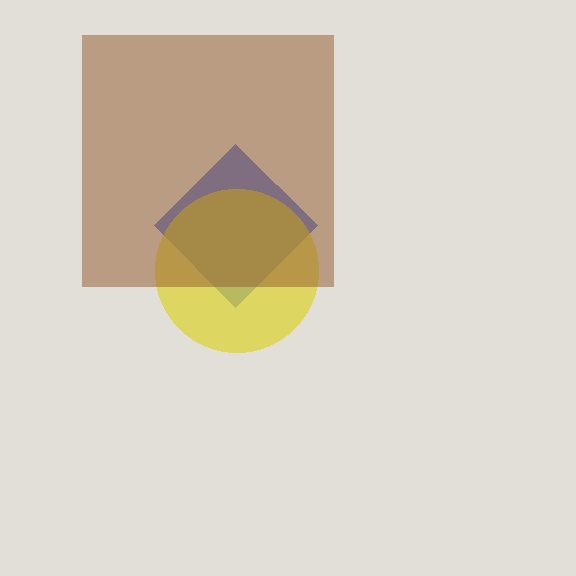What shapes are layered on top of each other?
The layered shapes are: a blue diamond, a yellow circle, a brown square.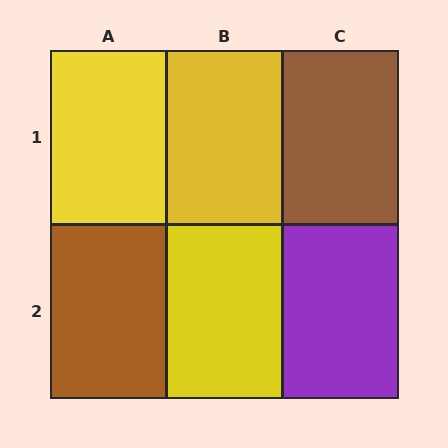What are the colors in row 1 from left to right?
Yellow, yellow, brown.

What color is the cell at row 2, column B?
Yellow.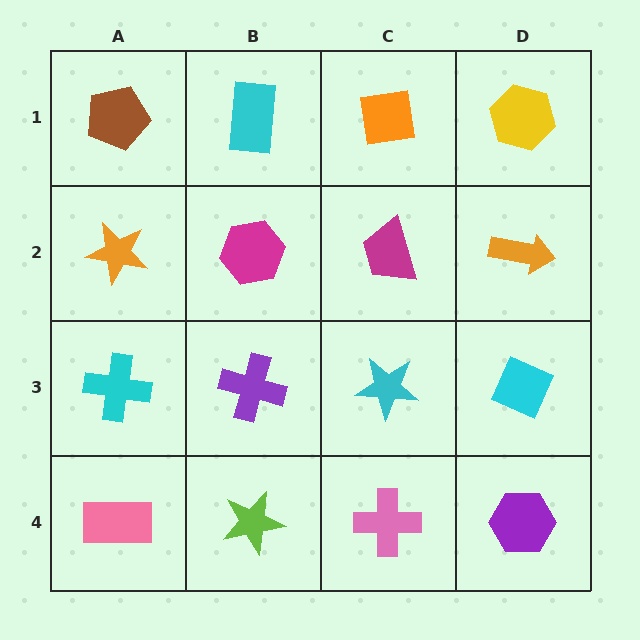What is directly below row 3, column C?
A pink cross.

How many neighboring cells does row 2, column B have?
4.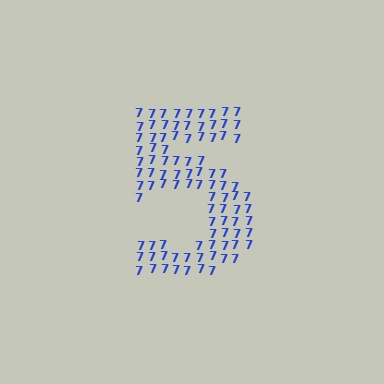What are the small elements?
The small elements are digit 7's.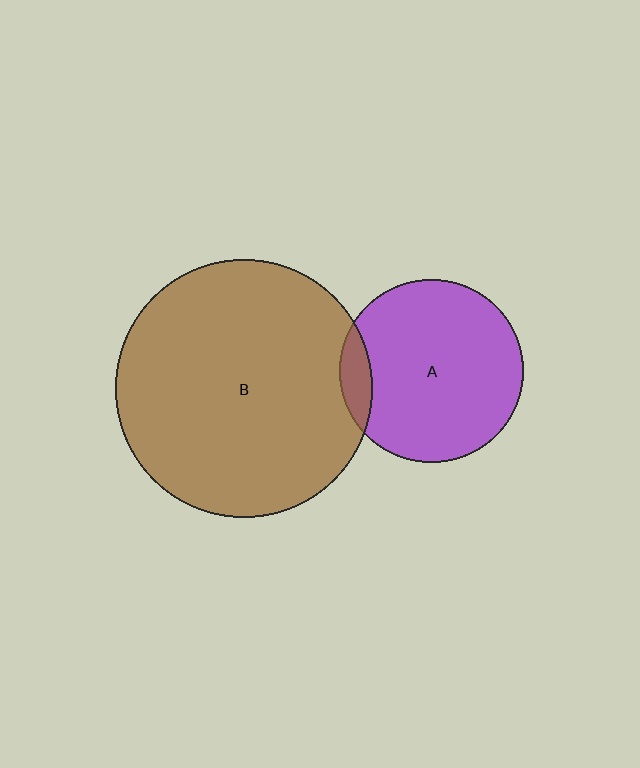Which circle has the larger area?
Circle B (brown).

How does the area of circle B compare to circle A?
Approximately 2.0 times.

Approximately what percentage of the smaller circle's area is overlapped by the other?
Approximately 10%.